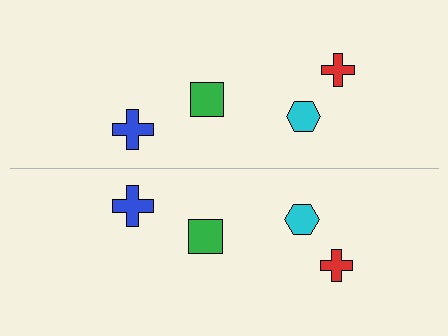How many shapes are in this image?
There are 8 shapes in this image.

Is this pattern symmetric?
Yes, this pattern has bilateral (reflection) symmetry.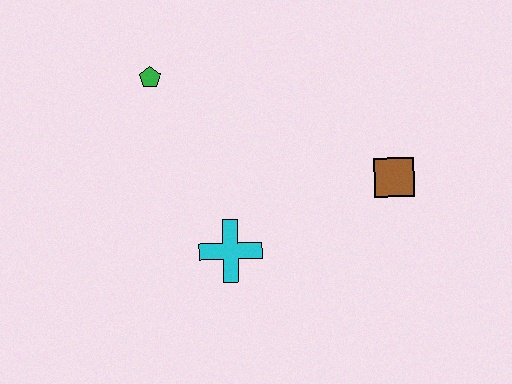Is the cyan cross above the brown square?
No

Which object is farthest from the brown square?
The green pentagon is farthest from the brown square.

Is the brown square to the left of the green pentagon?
No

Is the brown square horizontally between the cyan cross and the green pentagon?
No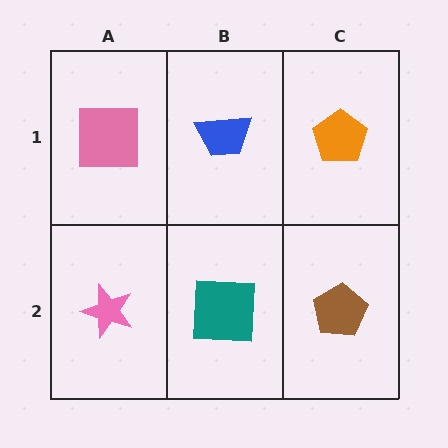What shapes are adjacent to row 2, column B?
A blue trapezoid (row 1, column B), a pink star (row 2, column A), a brown pentagon (row 2, column C).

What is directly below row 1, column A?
A pink star.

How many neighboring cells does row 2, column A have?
2.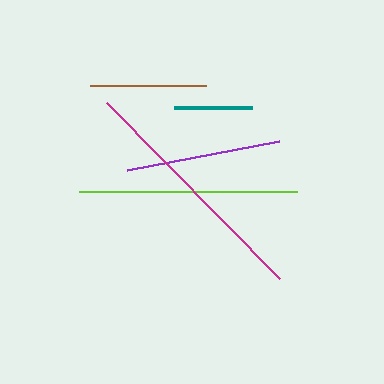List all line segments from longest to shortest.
From longest to shortest: magenta, lime, purple, brown, teal.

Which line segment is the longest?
The magenta line is the longest at approximately 247 pixels.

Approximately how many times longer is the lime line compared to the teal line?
The lime line is approximately 2.8 times the length of the teal line.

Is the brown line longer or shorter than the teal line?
The brown line is longer than the teal line.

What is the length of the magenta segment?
The magenta segment is approximately 247 pixels long.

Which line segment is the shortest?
The teal line is the shortest at approximately 78 pixels.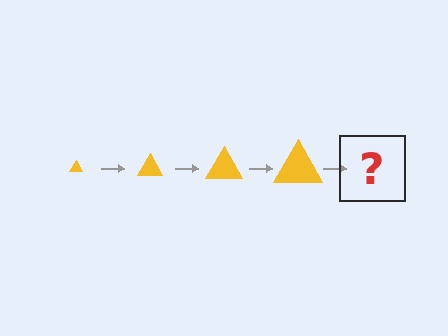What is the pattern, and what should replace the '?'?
The pattern is that the triangle gets progressively larger each step. The '?' should be a yellow triangle, larger than the previous one.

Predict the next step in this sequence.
The next step is a yellow triangle, larger than the previous one.